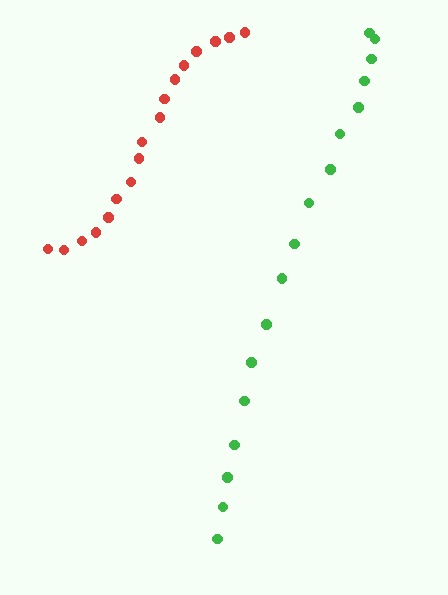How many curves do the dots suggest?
There are 2 distinct paths.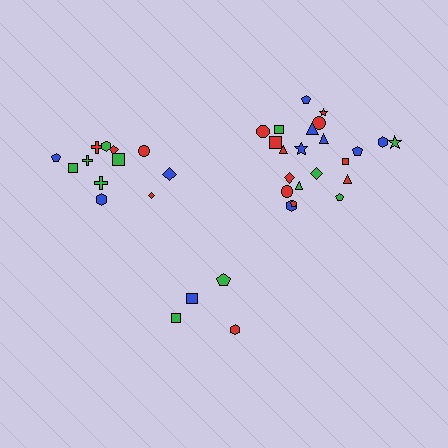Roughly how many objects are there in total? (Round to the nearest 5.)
Roughly 40 objects in total.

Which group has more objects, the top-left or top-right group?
The top-right group.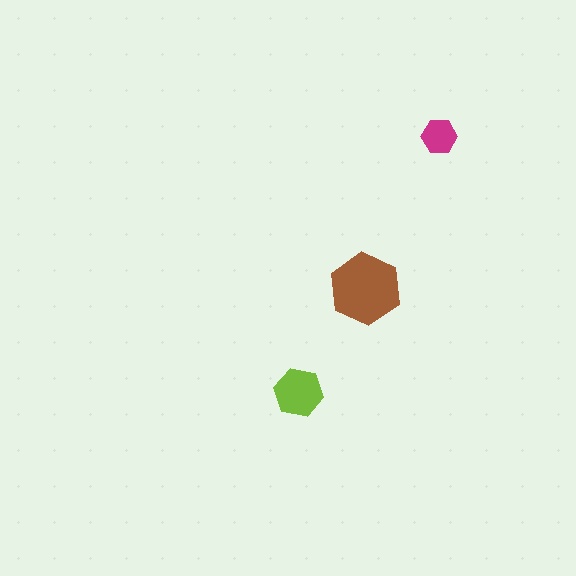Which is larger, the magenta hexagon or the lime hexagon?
The lime one.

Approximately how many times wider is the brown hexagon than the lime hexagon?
About 1.5 times wider.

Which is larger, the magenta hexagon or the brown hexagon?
The brown one.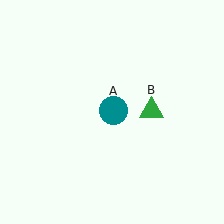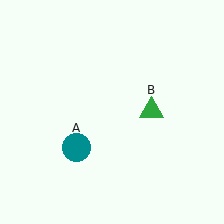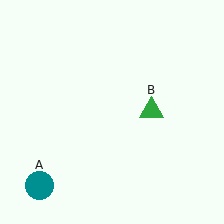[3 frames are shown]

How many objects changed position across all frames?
1 object changed position: teal circle (object A).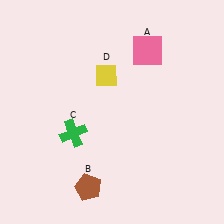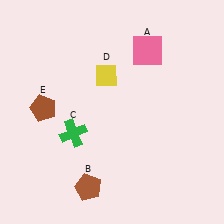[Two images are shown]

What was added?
A brown pentagon (E) was added in Image 2.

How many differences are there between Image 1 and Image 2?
There is 1 difference between the two images.